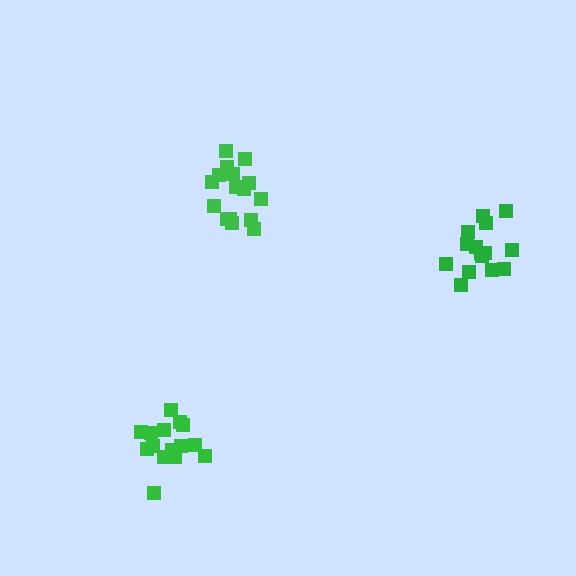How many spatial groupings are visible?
There are 3 spatial groupings.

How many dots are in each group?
Group 1: 16 dots, Group 2: 15 dots, Group 3: 16 dots (47 total).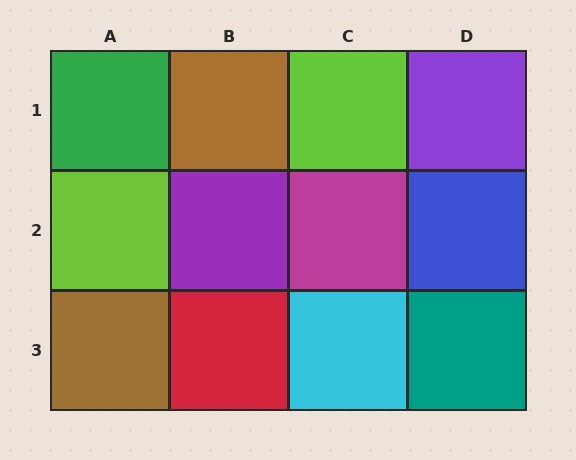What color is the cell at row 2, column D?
Blue.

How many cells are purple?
2 cells are purple.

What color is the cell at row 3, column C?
Cyan.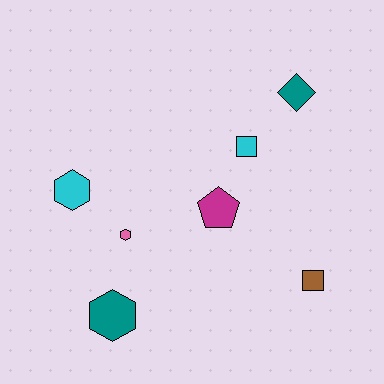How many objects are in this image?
There are 7 objects.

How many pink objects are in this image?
There is 1 pink object.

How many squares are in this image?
There are 2 squares.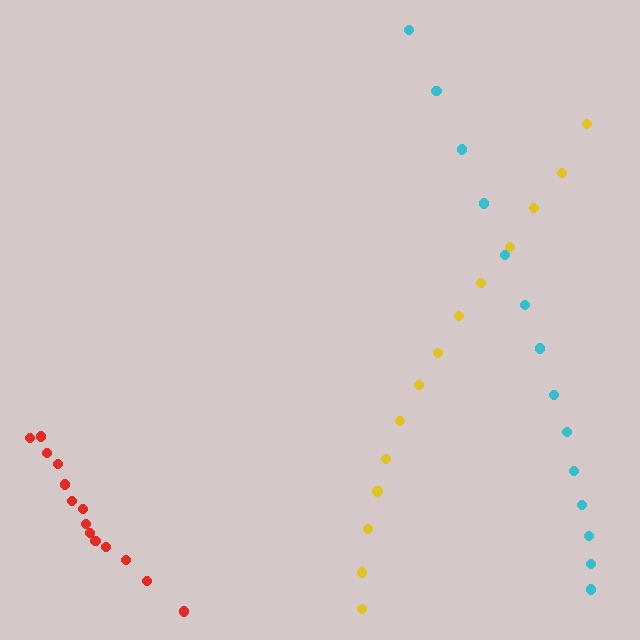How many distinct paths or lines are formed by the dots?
There are 3 distinct paths.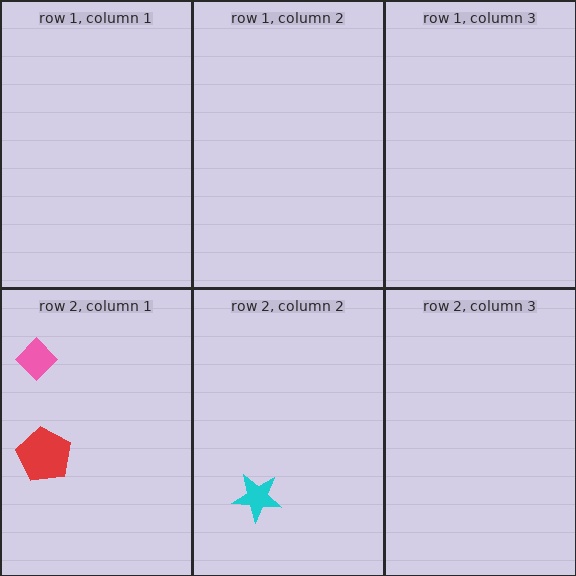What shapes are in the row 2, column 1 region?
The pink diamond, the red pentagon.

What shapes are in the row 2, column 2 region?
The cyan star.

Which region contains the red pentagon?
The row 2, column 1 region.